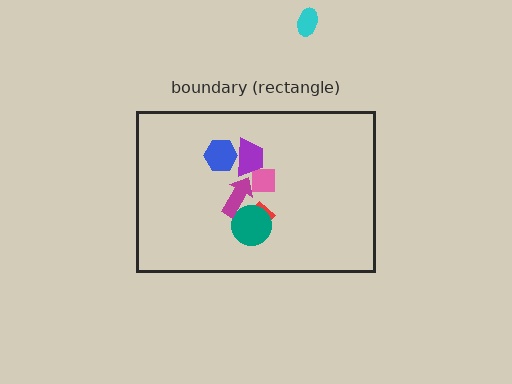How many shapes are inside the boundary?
6 inside, 1 outside.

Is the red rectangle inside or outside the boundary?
Inside.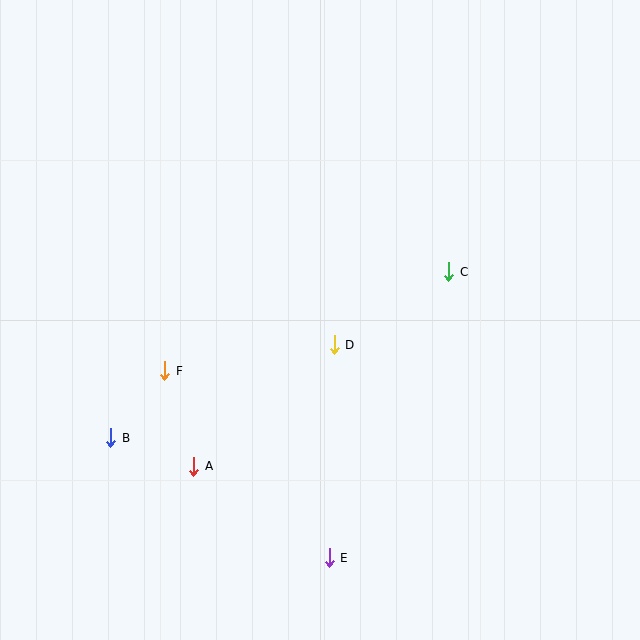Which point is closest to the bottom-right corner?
Point E is closest to the bottom-right corner.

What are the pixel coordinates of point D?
Point D is at (334, 345).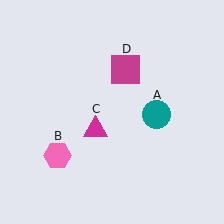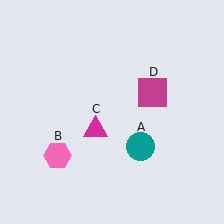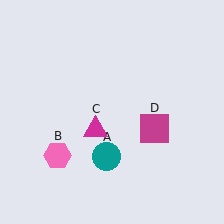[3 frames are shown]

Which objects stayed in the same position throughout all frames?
Pink hexagon (object B) and magenta triangle (object C) remained stationary.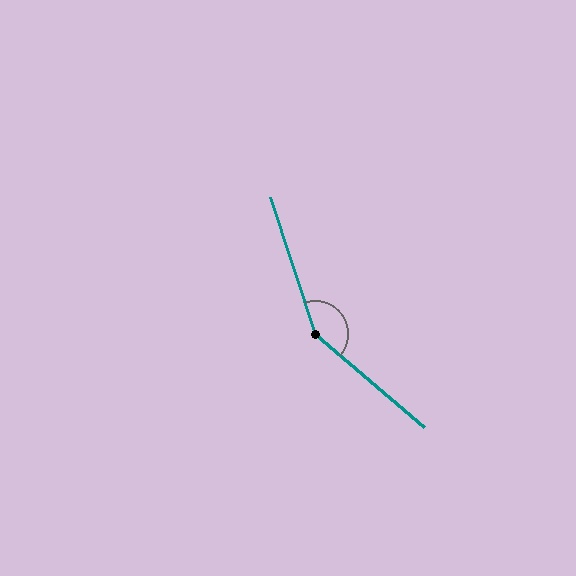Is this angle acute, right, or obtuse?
It is obtuse.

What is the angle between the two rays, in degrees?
Approximately 149 degrees.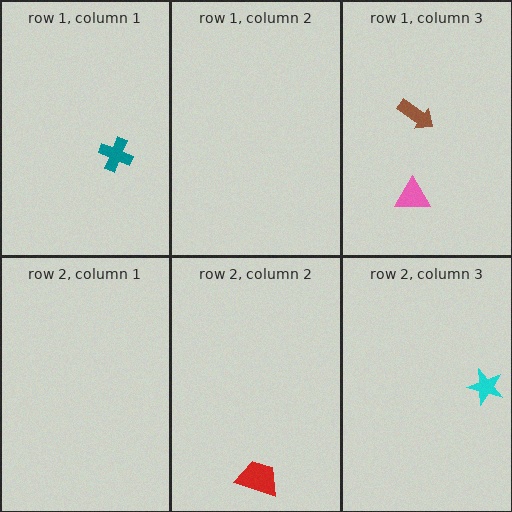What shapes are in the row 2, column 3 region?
The cyan star.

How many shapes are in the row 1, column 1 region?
1.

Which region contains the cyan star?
The row 2, column 3 region.